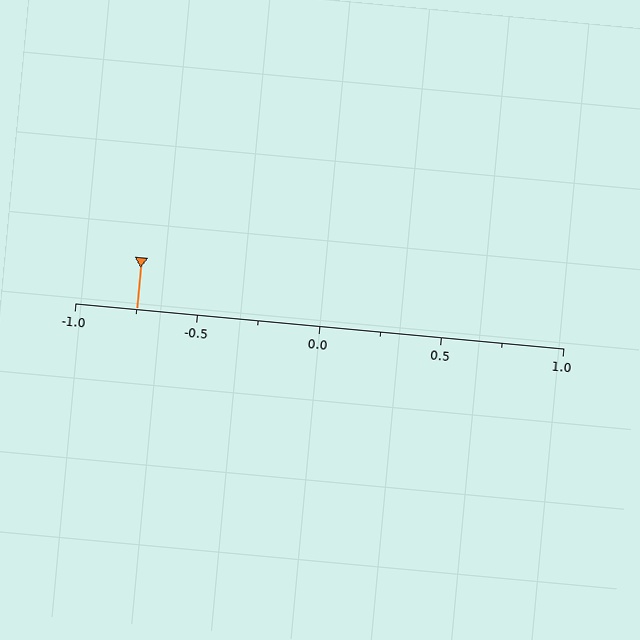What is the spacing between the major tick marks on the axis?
The major ticks are spaced 0.5 apart.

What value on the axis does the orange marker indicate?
The marker indicates approximately -0.75.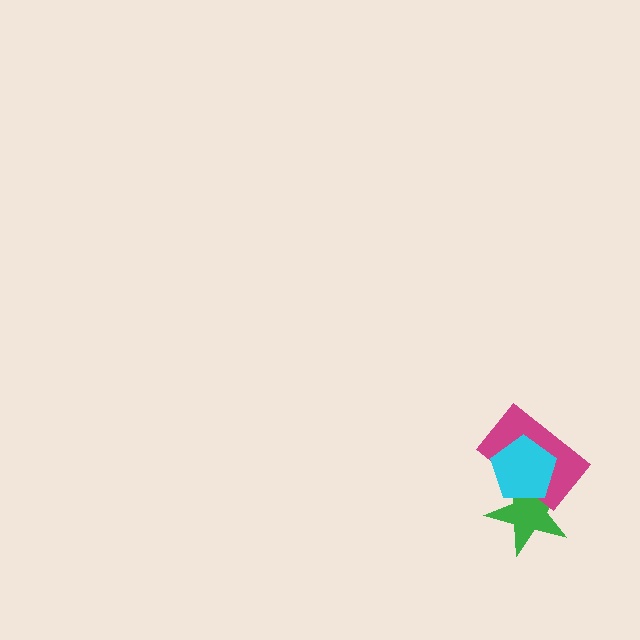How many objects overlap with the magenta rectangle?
2 objects overlap with the magenta rectangle.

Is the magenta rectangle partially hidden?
Yes, it is partially covered by another shape.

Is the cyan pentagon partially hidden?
No, no other shape covers it.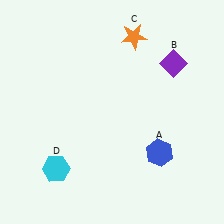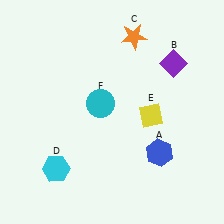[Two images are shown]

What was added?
A yellow diamond (E), a cyan circle (F) were added in Image 2.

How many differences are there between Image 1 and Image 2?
There are 2 differences between the two images.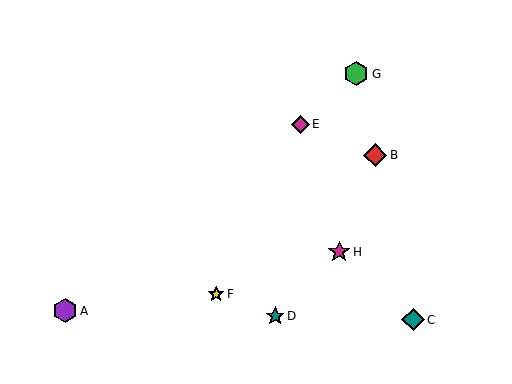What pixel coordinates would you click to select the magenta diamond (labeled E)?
Click at (300, 124) to select the magenta diamond E.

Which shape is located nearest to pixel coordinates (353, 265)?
The magenta star (labeled H) at (339, 252) is nearest to that location.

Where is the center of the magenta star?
The center of the magenta star is at (339, 252).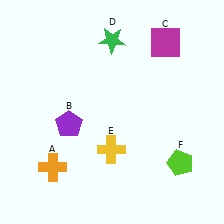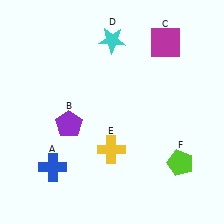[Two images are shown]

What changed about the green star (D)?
In Image 1, D is green. In Image 2, it changed to cyan.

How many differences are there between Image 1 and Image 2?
There are 2 differences between the two images.